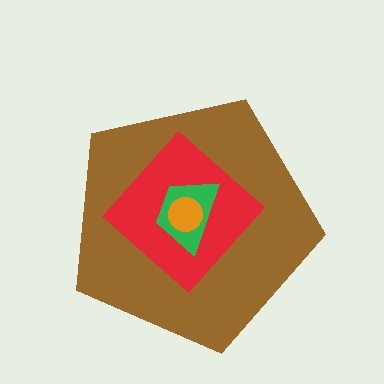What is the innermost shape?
The orange circle.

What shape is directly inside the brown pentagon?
The red diamond.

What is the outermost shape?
The brown pentagon.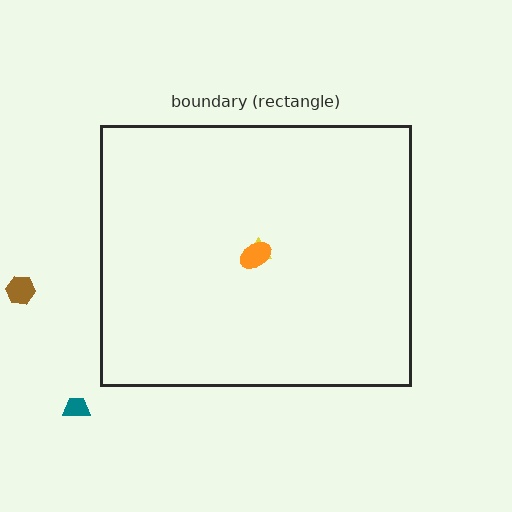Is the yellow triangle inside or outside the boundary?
Inside.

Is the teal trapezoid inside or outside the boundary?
Outside.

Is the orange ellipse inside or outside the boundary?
Inside.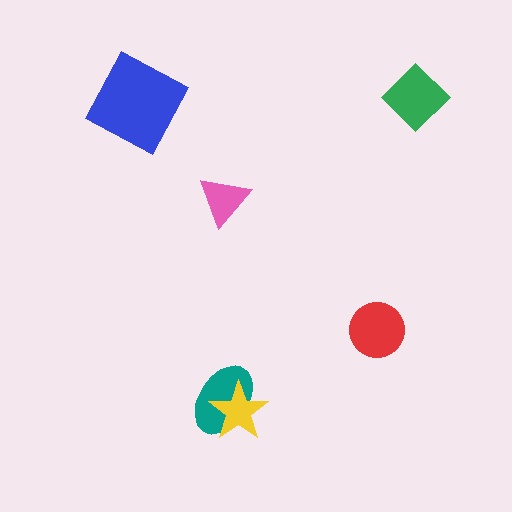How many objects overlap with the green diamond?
0 objects overlap with the green diamond.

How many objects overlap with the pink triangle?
0 objects overlap with the pink triangle.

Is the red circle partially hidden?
No, no other shape covers it.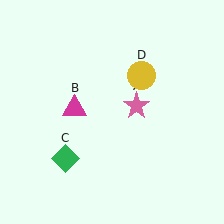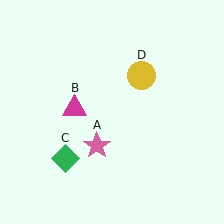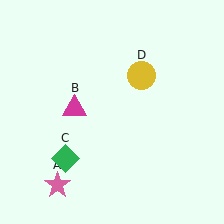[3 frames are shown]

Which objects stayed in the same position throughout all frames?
Magenta triangle (object B) and green diamond (object C) and yellow circle (object D) remained stationary.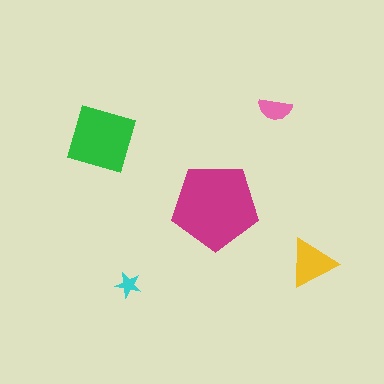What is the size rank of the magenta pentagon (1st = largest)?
1st.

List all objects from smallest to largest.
The cyan star, the pink semicircle, the yellow triangle, the green diamond, the magenta pentagon.